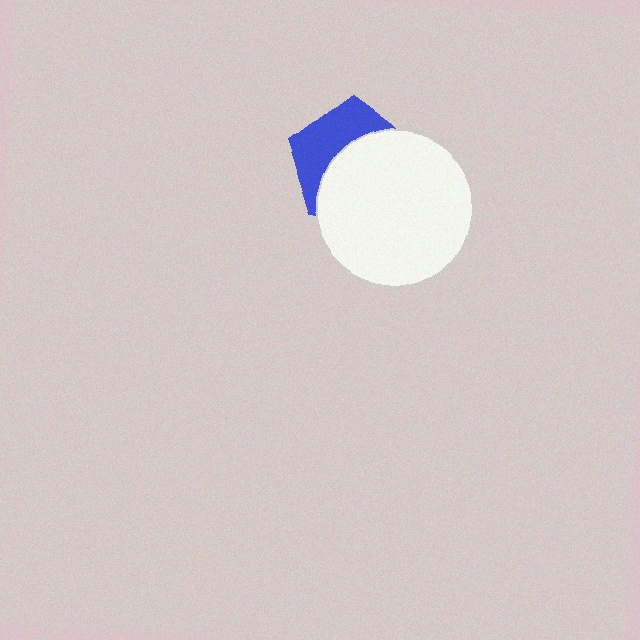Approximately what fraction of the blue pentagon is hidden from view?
Roughly 59% of the blue pentagon is hidden behind the white circle.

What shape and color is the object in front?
The object in front is a white circle.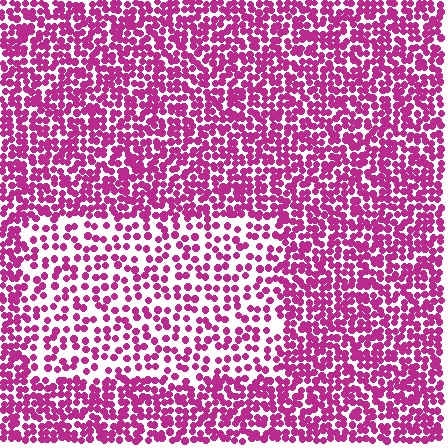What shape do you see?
I see a rectangle.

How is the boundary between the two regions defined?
The boundary is defined by a change in element density (approximately 1.9x ratio). All elements are the same color, size, and shape.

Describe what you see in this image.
The image contains small magenta elements arranged at two different densities. A rectangle-shaped region is visible where the elements are less densely packed than the surrounding area.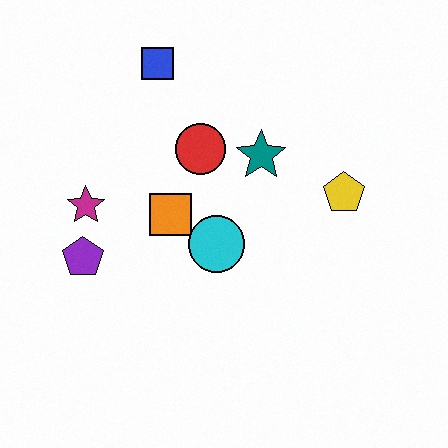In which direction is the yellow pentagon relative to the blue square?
The yellow pentagon is to the right of the blue square.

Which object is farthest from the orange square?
The yellow pentagon is farthest from the orange square.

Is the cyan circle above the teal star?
No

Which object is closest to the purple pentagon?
The magenta star is closest to the purple pentagon.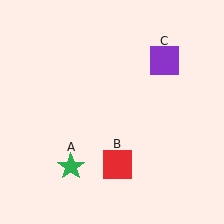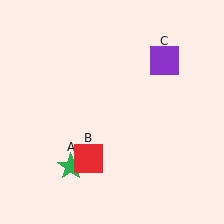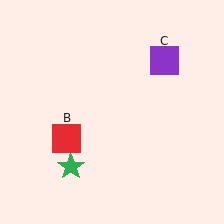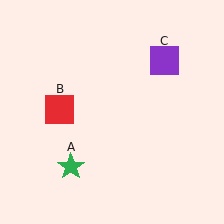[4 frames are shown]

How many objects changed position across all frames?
1 object changed position: red square (object B).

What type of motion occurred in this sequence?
The red square (object B) rotated clockwise around the center of the scene.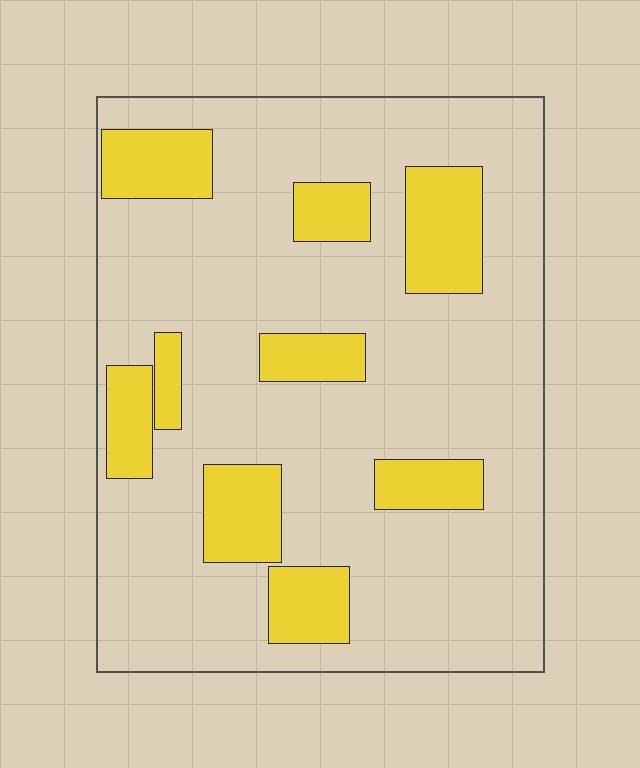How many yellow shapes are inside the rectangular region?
9.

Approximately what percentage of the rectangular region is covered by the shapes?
Approximately 20%.